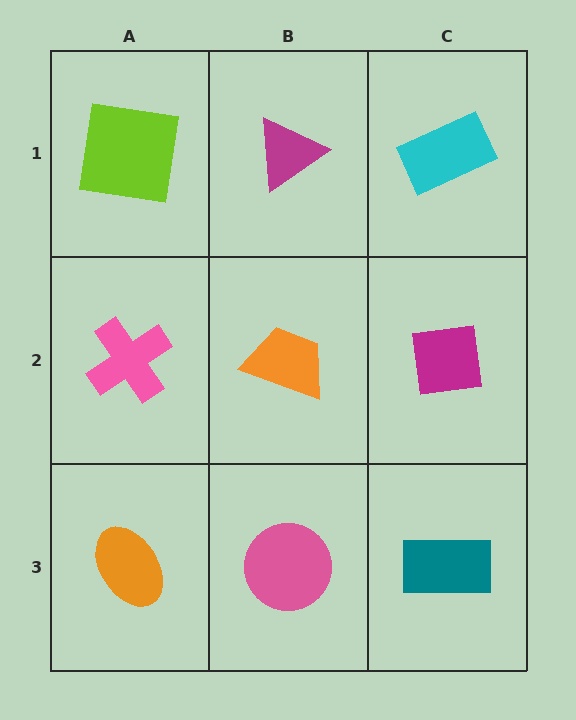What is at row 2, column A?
A pink cross.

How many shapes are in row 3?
3 shapes.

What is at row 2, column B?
An orange trapezoid.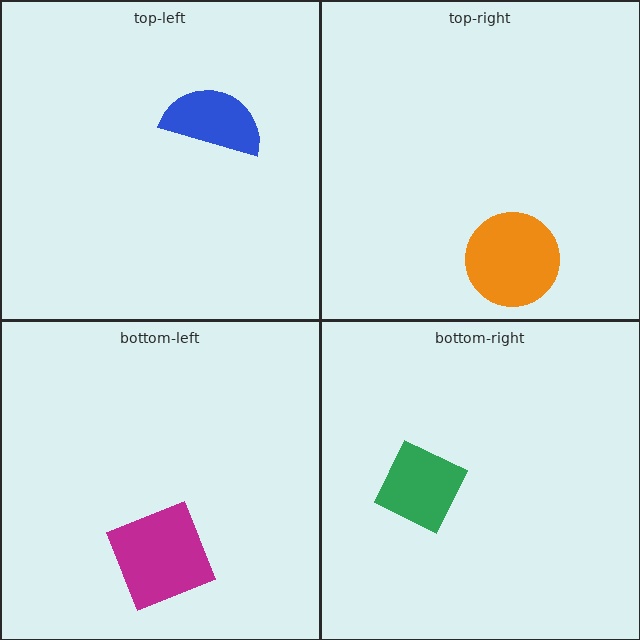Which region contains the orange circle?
The top-right region.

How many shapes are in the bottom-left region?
1.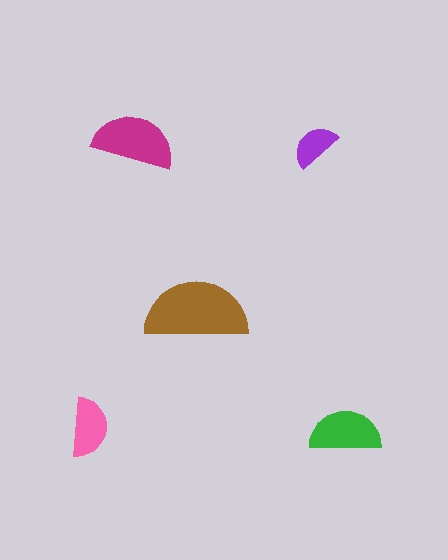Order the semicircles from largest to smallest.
the brown one, the magenta one, the green one, the pink one, the purple one.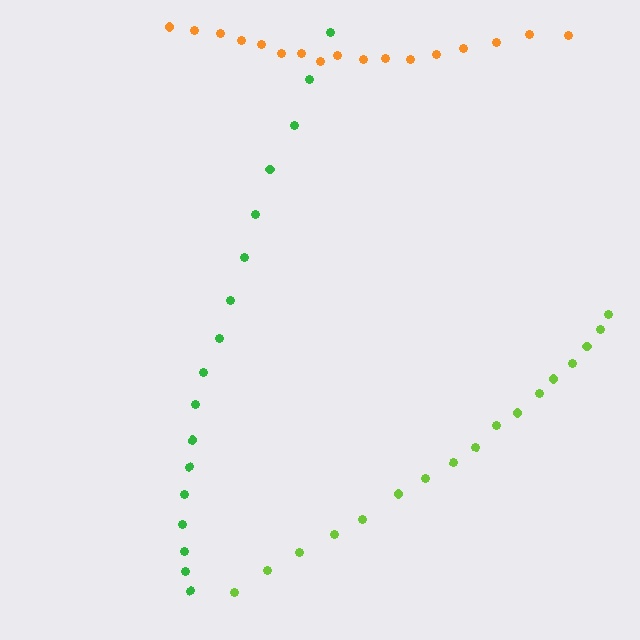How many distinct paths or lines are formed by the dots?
There are 3 distinct paths.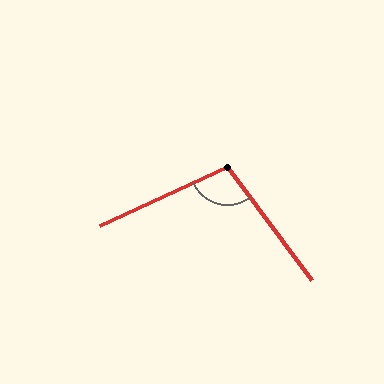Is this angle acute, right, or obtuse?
It is obtuse.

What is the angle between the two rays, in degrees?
Approximately 102 degrees.